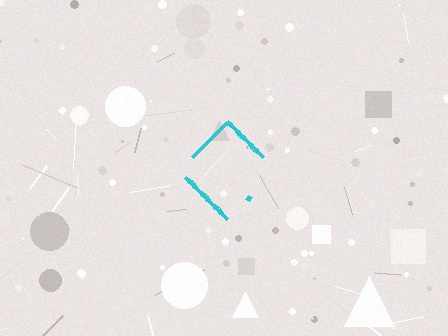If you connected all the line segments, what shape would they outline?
They would outline a diamond.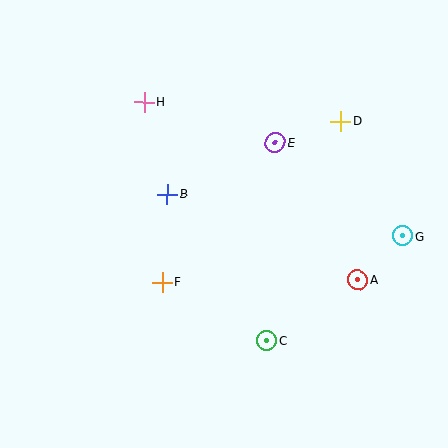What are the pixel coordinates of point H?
Point H is at (144, 102).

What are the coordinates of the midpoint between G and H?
The midpoint between G and H is at (274, 169).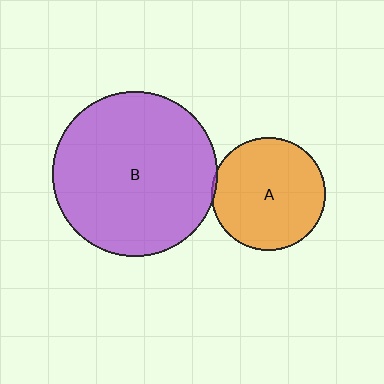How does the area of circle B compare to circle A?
Approximately 2.1 times.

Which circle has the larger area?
Circle B (purple).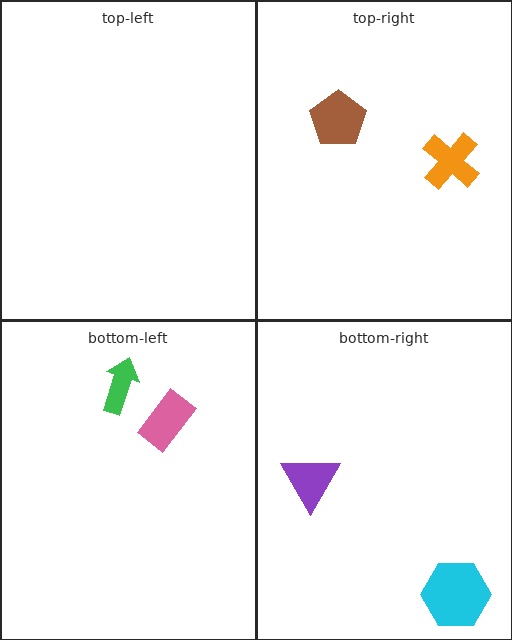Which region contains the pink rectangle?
The bottom-left region.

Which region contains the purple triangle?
The bottom-right region.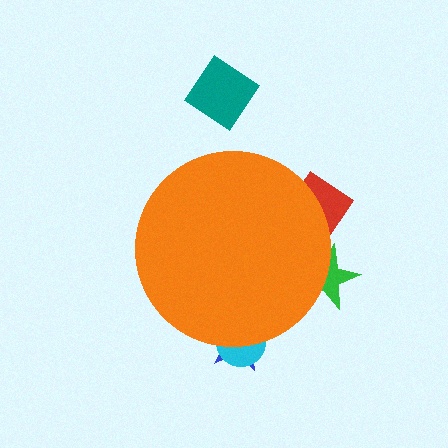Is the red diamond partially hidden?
Yes, the red diamond is partially hidden behind the orange circle.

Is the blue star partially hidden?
Yes, the blue star is partially hidden behind the orange circle.